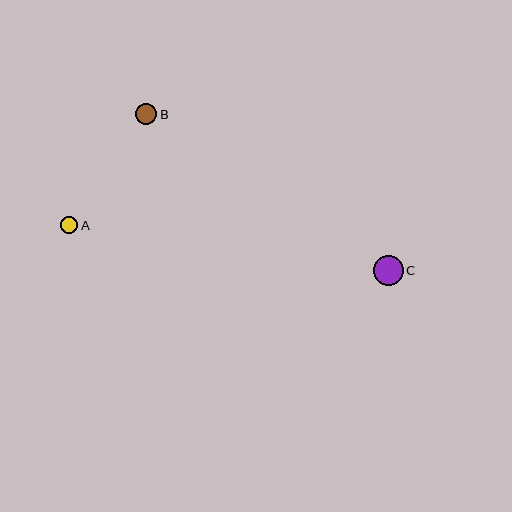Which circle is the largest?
Circle C is the largest with a size of approximately 30 pixels.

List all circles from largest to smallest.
From largest to smallest: C, B, A.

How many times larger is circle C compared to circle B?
Circle C is approximately 1.4 times the size of circle B.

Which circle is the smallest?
Circle A is the smallest with a size of approximately 17 pixels.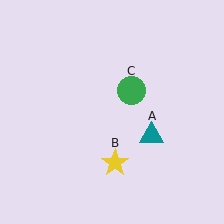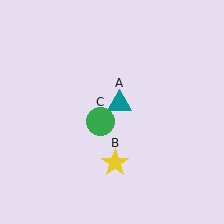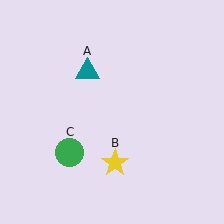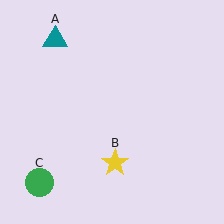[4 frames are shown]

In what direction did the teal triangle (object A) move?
The teal triangle (object A) moved up and to the left.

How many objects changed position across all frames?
2 objects changed position: teal triangle (object A), green circle (object C).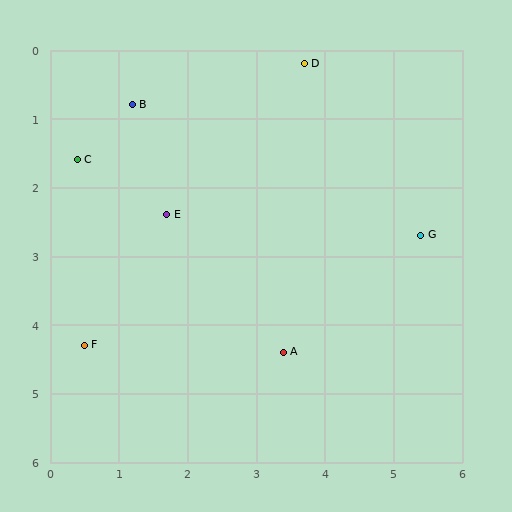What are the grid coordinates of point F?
Point F is at approximately (0.5, 4.3).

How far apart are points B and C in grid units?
Points B and C are about 1.1 grid units apart.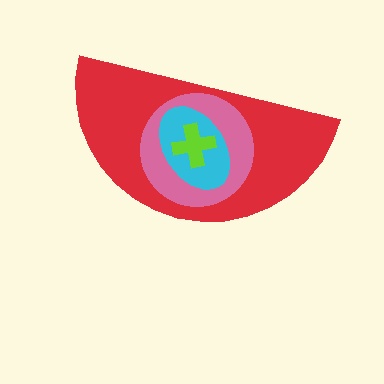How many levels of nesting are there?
4.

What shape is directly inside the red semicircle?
The pink circle.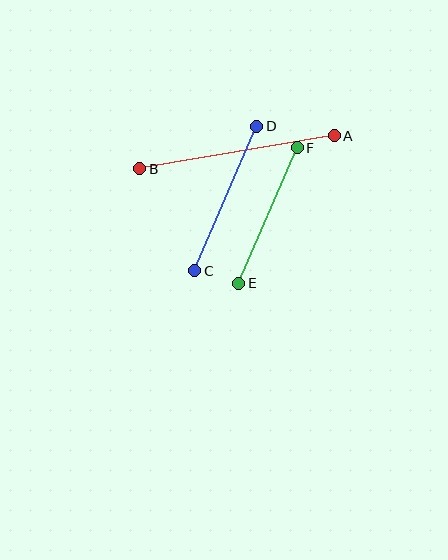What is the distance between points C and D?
The distance is approximately 157 pixels.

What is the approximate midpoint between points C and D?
The midpoint is at approximately (226, 198) pixels.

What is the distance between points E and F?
The distance is approximately 148 pixels.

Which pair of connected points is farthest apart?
Points A and B are farthest apart.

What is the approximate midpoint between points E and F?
The midpoint is at approximately (268, 216) pixels.